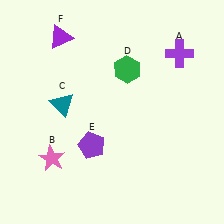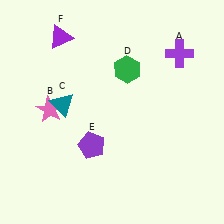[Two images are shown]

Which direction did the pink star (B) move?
The pink star (B) moved up.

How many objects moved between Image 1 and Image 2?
1 object moved between the two images.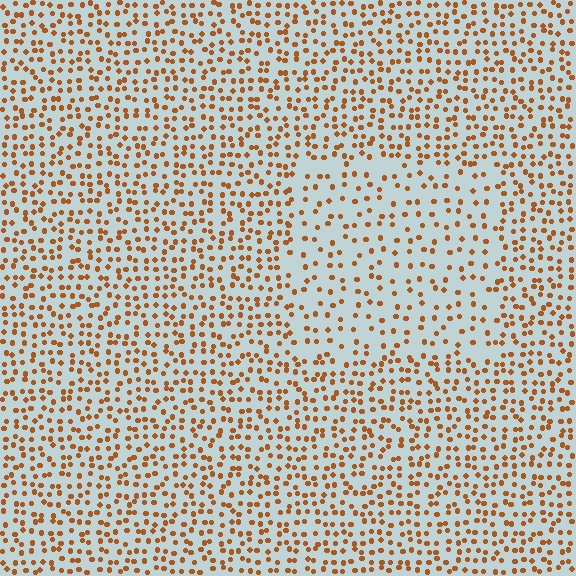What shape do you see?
I see a rectangle.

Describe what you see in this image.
The image contains small brown elements arranged at two different densities. A rectangle-shaped region is visible where the elements are less densely packed than the surrounding area.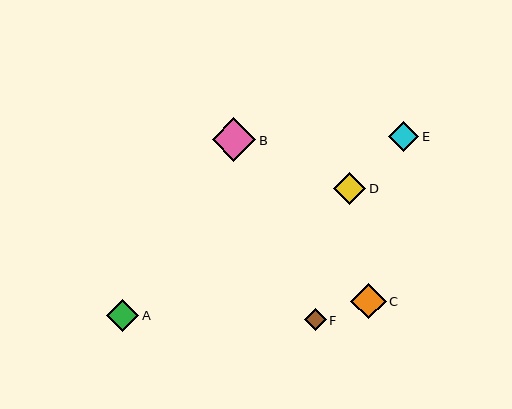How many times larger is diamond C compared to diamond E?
Diamond C is approximately 1.2 times the size of diamond E.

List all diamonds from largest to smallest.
From largest to smallest: B, C, D, A, E, F.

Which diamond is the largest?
Diamond B is the largest with a size of approximately 43 pixels.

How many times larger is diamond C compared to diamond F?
Diamond C is approximately 1.6 times the size of diamond F.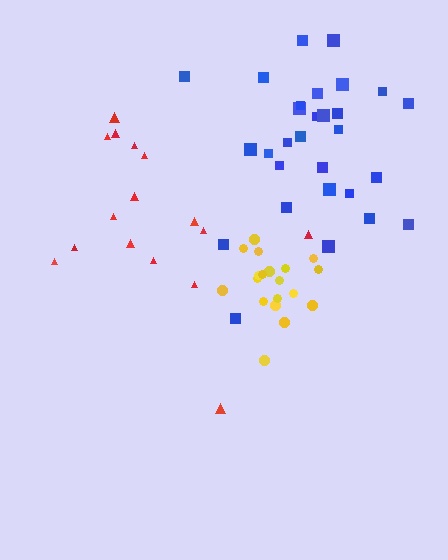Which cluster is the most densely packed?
Yellow.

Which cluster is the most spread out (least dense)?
Red.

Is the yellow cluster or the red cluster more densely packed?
Yellow.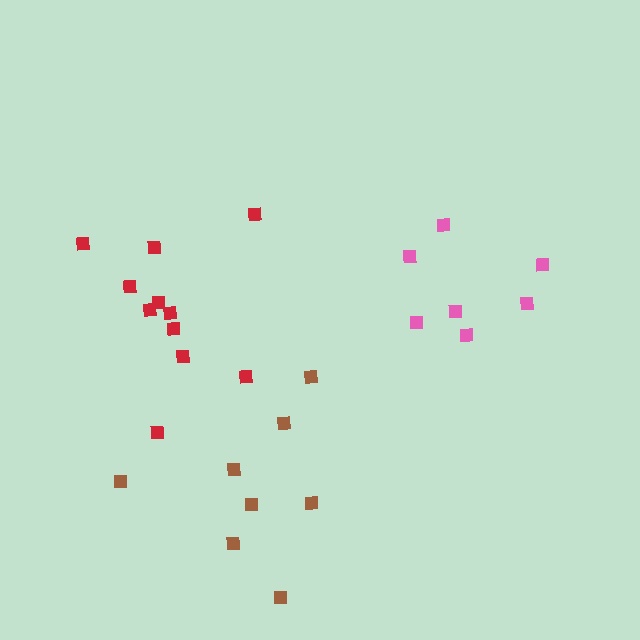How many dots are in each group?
Group 1: 7 dots, Group 2: 8 dots, Group 3: 11 dots (26 total).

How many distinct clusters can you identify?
There are 3 distinct clusters.